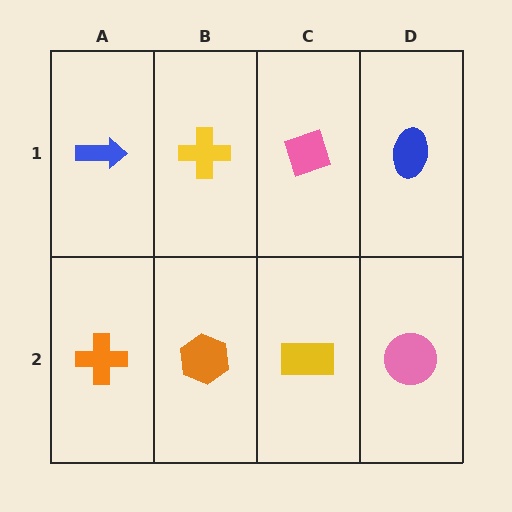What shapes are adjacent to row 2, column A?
A blue arrow (row 1, column A), an orange hexagon (row 2, column B).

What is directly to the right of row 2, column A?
An orange hexagon.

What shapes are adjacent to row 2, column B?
A yellow cross (row 1, column B), an orange cross (row 2, column A), a yellow rectangle (row 2, column C).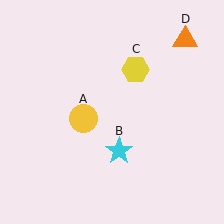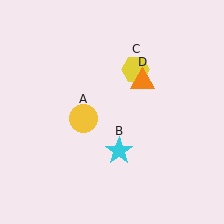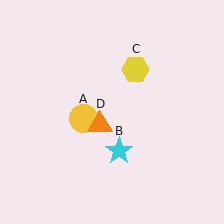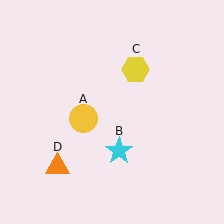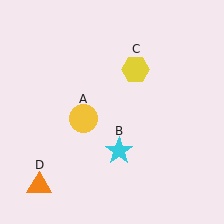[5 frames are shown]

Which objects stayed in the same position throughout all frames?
Yellow circle (object A) and cyan star (object B) and yellow hexagon (object C) remained stationary.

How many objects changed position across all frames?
1 object changed position: orange triangle (object D).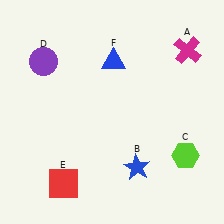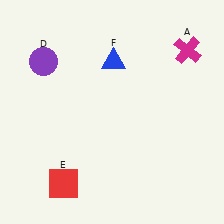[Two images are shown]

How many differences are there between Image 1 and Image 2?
There are 2 differences between the two images.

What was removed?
The lime hexagon (C), the blue star (B) were removed in Image 2.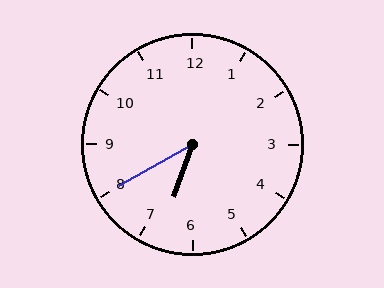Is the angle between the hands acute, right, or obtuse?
It is acute.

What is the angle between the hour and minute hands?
Approximately 40 degrees.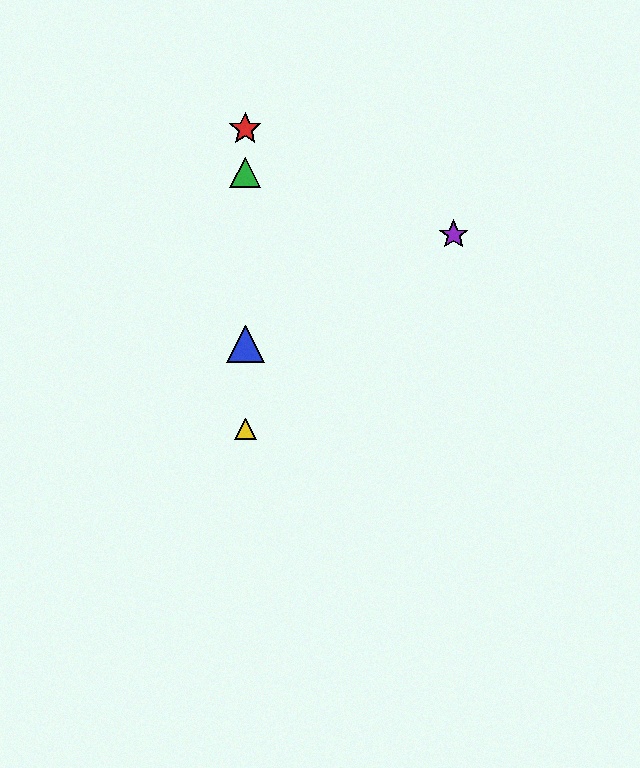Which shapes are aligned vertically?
The red star, the blue triangle, the green triangle, the yellow triangle are aligned vertically.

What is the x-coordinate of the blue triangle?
The blue triangle is at x≈245.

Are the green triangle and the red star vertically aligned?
Yes, both are at x≈245.